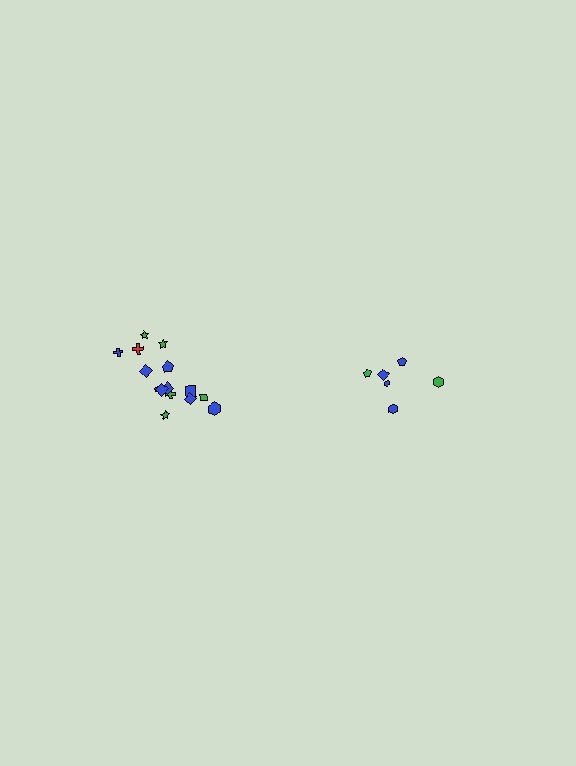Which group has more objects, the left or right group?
The left group.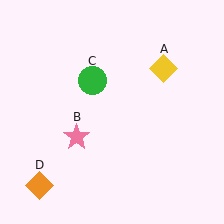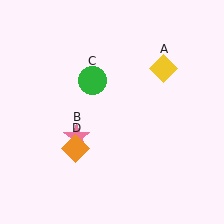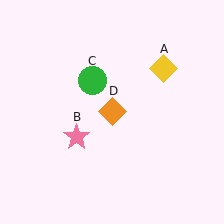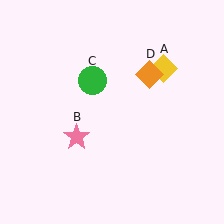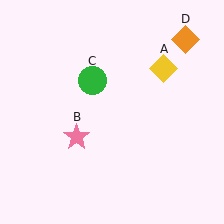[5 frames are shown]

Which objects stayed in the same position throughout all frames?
Yellow diamond (object A) and pink star (object B) and green circle (object C) remained stationary.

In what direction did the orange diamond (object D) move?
The orange diamond (object D) moved up and to the right.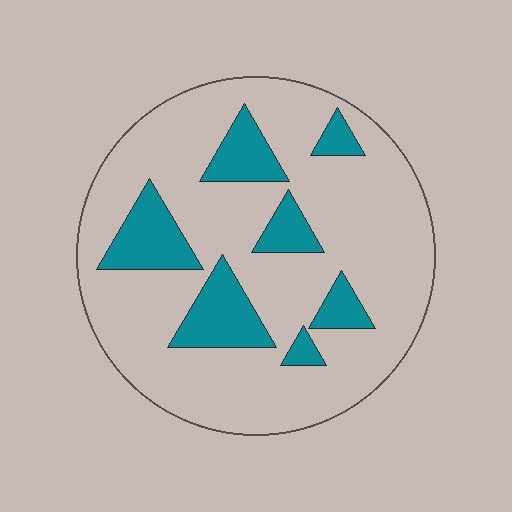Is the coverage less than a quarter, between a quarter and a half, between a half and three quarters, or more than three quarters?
Less than a quarter.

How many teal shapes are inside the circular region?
7.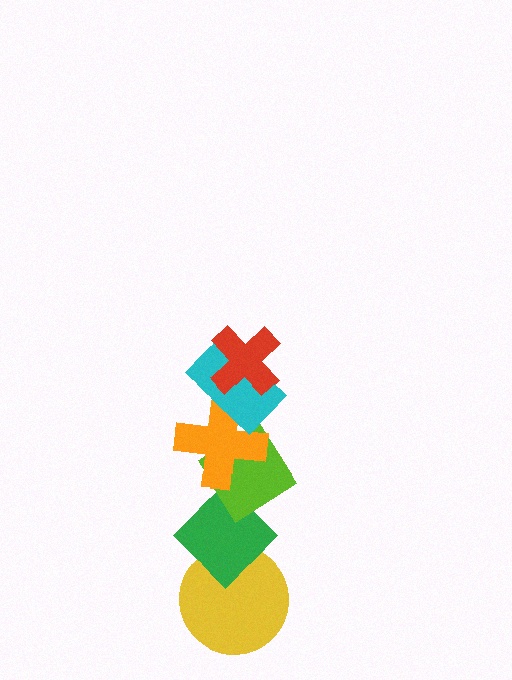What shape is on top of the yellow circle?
The green diamond is on top of the yellow circle.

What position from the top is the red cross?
The red cross is 1st from the top.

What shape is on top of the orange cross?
The cyan rectangle is on top of the orange cross.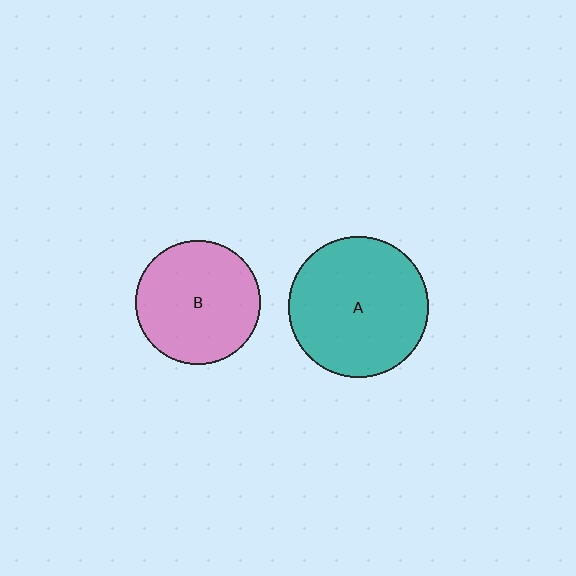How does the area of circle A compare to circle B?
Approximately 1.3 times.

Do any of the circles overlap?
No, none of the circles overlap.